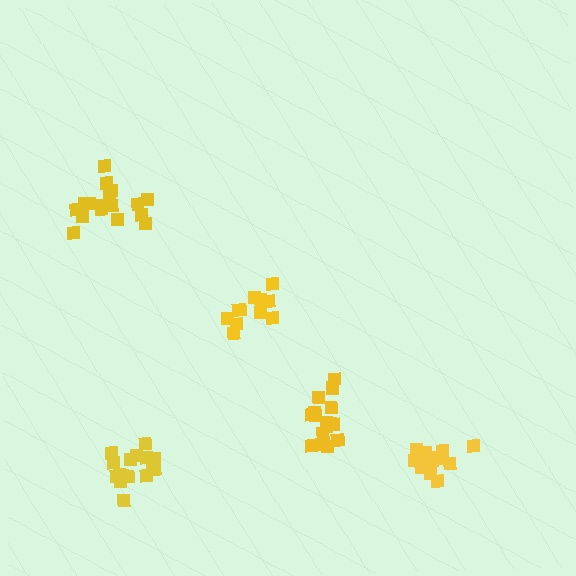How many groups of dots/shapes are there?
There are 5 groups.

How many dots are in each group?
Group 1: 17 dots, Group 2: 11 dots, Group 3: 17 dots, Group 4: 14 dots, Group 5: 16 dots (75 total).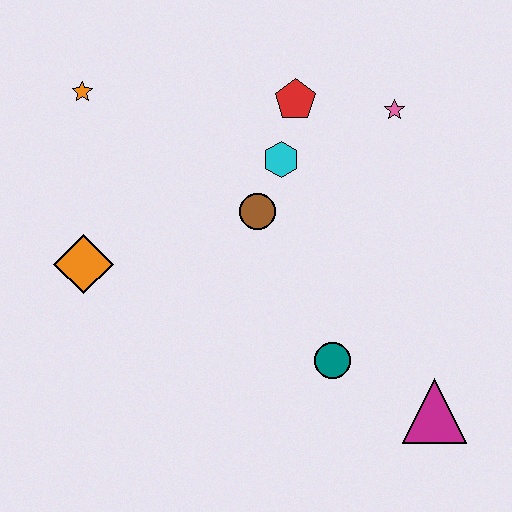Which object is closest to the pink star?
The red pentagon is closest to the pink star.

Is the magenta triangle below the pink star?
Yes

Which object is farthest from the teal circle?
The orange star is farthest from the teal circle.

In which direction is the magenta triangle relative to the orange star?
The magenta triangle is to the right of the orange star.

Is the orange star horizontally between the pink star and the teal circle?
No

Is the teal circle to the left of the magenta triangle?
Yes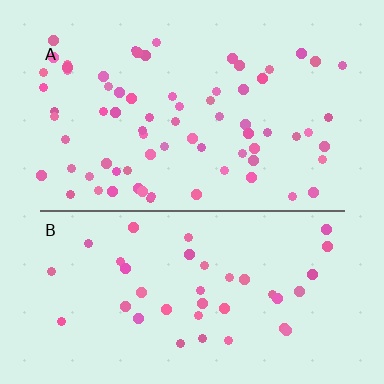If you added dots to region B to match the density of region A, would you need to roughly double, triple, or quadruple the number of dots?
Approximately double.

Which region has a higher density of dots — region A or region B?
A (the top).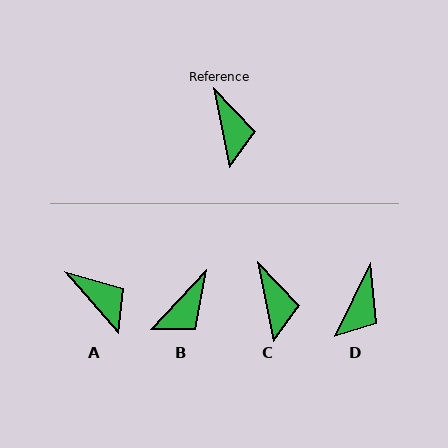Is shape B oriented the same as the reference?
No, it is off by about 54 degrees.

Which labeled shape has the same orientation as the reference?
C.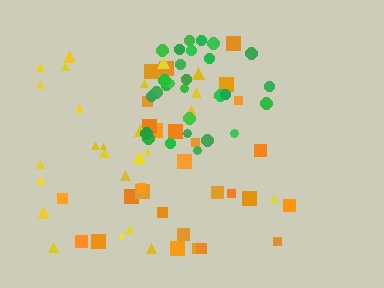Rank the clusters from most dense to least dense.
green, orange, yellow.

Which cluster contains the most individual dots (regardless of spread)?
Orange (29).